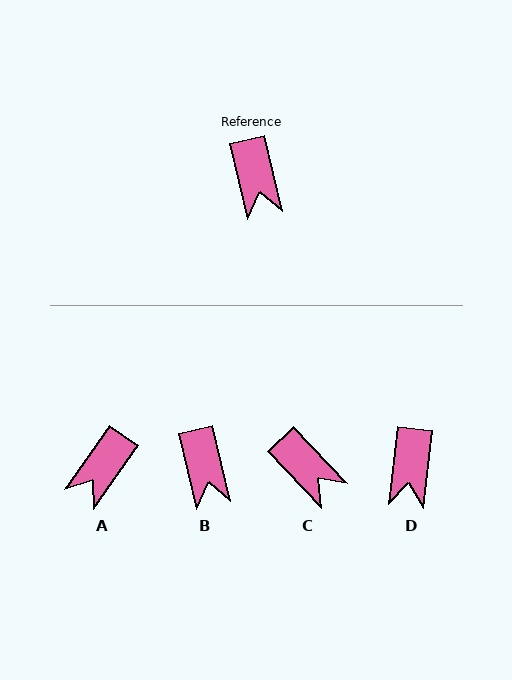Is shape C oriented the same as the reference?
No, it is off by about 31 degrees.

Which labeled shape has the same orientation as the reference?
B.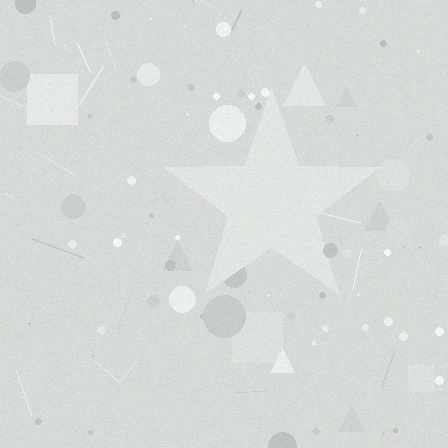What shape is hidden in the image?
A star is hidden in the image.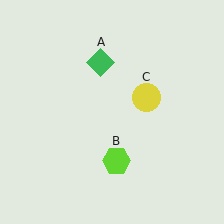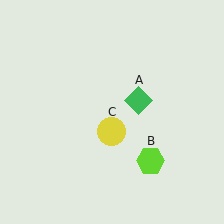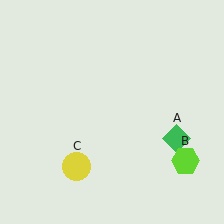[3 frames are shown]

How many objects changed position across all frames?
3 objects changed position: green diamond (object A), lime hexagon (object B), yellow circle (object C).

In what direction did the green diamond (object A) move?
The green diamond (object A) moved down and to the right.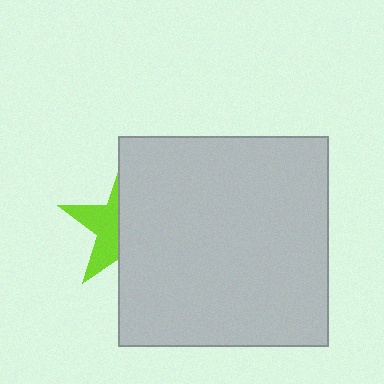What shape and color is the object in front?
The object in front is a light gray square.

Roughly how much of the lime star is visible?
A small part of it is visible (roughly 40%).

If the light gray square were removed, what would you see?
You would see the complete lime star.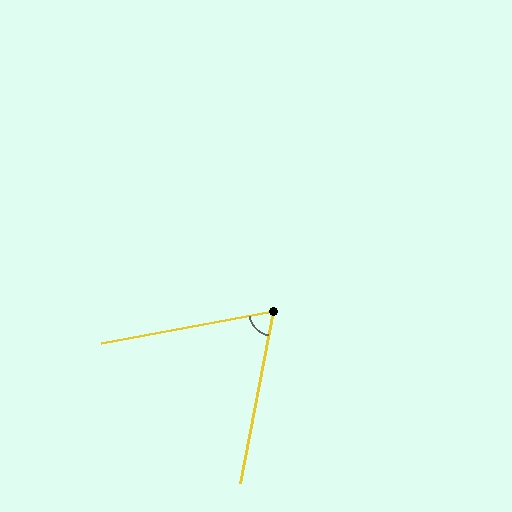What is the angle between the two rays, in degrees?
Approximately 68 degrees.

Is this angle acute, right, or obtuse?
It is acute.